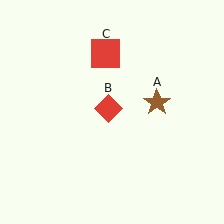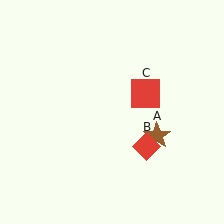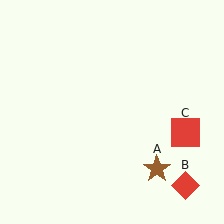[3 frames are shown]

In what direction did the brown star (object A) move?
The brown star (object A) moved down.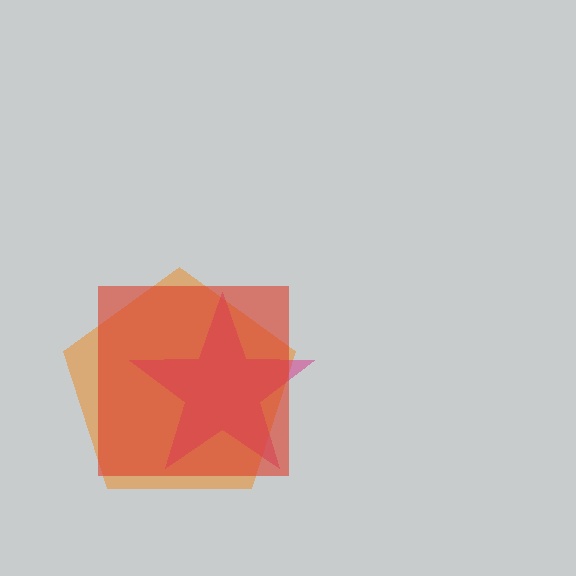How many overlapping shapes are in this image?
There are 3 overlapping shapes in the image.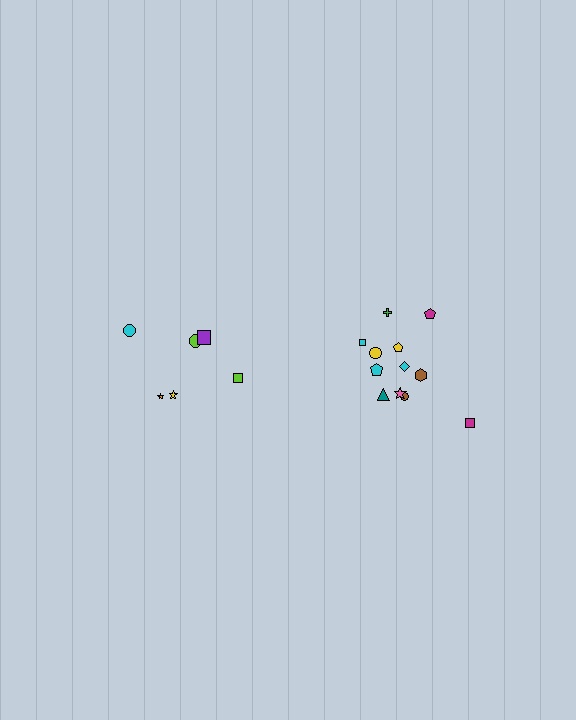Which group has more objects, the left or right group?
The right group.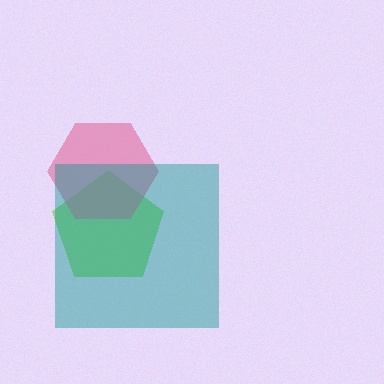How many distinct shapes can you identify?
There are 3 distinct shapes: a lime pentagon, a pink hexagon, a teal square.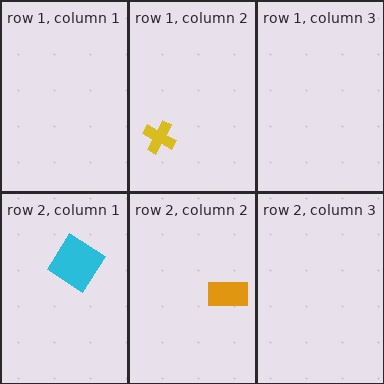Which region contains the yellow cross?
The row 1, column 2 region.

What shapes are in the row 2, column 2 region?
The orange rectangle.